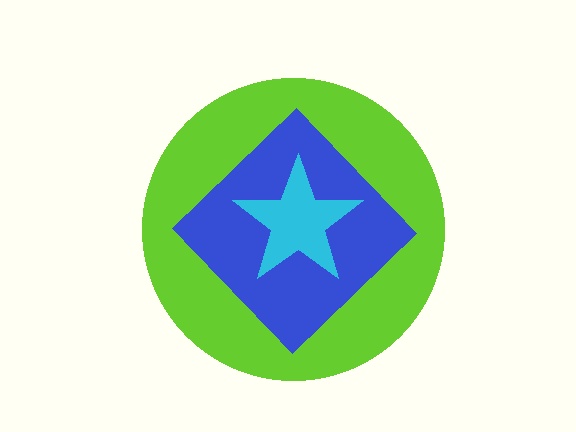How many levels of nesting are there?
3.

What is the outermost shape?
The lime circle.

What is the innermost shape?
The cyan star.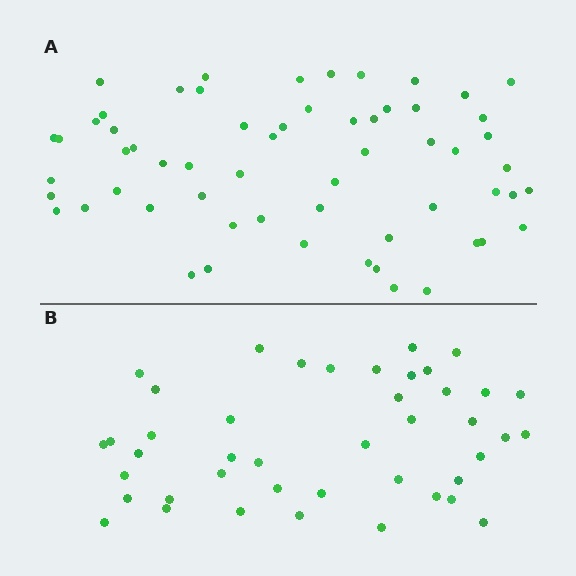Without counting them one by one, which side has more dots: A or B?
Region A (the top region) has more dots.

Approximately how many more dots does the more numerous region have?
Region A has approximately 15 more dots than region B.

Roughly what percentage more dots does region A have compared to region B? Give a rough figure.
About 40% more.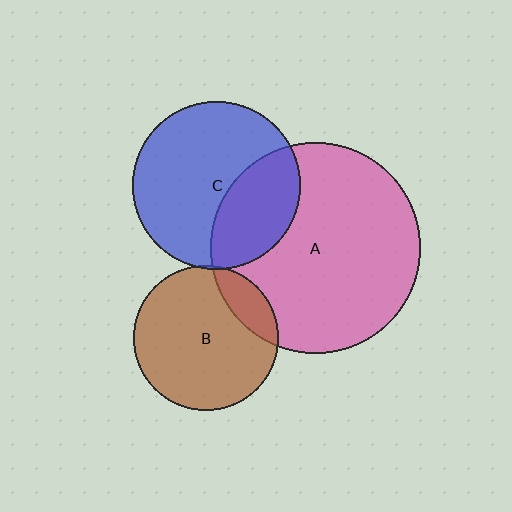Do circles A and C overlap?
Yes.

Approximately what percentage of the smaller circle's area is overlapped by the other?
Approximately 35%.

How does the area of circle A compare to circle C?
Approximately 1.6 times.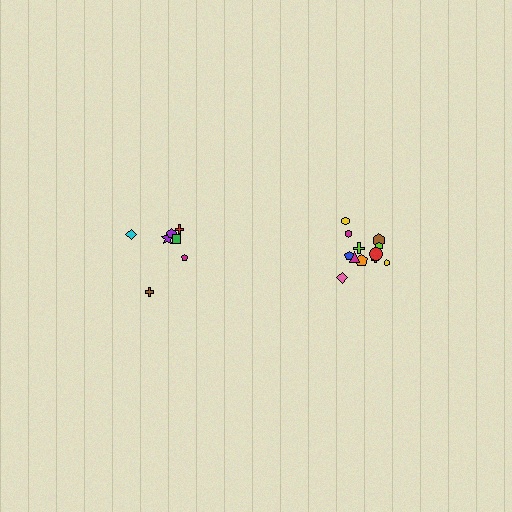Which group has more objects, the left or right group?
The right group.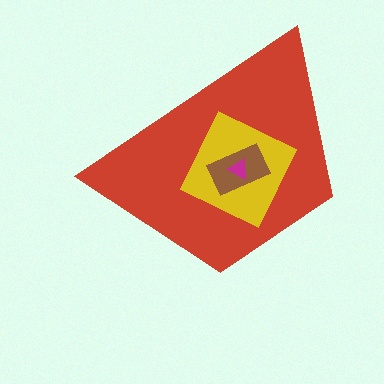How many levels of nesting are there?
4.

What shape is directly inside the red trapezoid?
The yellow diamond.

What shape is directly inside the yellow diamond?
The brown rectangle.